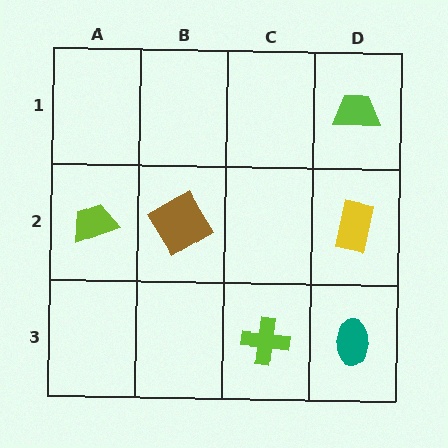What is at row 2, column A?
A lime trapezoid.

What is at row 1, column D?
A lime trapezoid.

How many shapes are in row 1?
1 shape.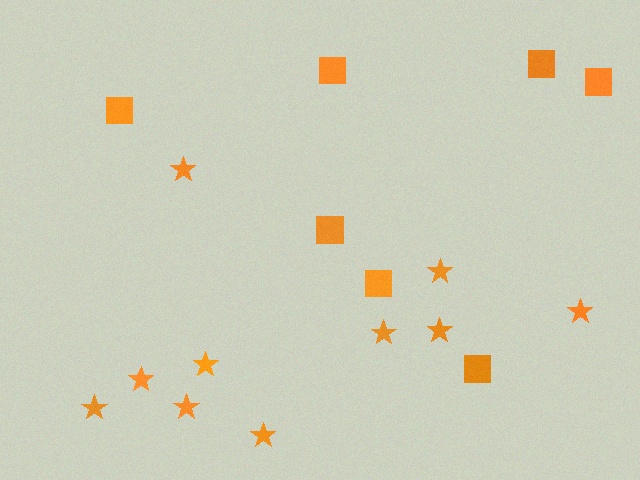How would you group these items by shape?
There are 2 groups: one group of squares (7) and one group of stars (10).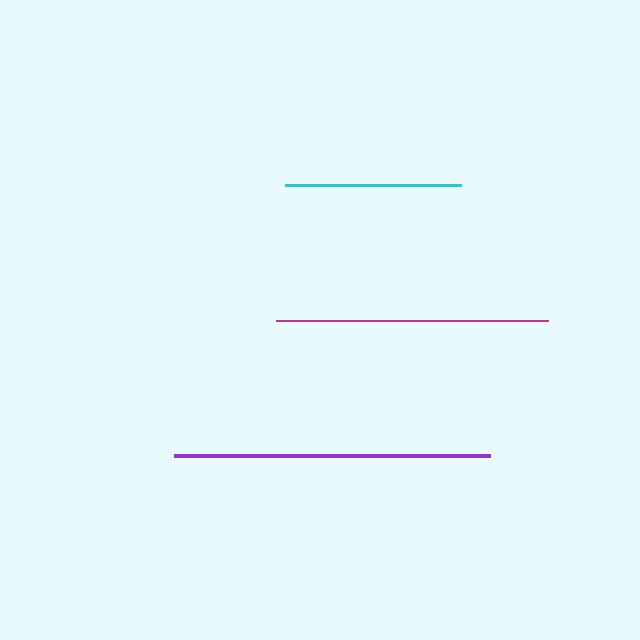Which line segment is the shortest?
The cyan line is the shortest at approximately 176 pixels.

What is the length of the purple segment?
The purple segment is approximately 315 pixels long.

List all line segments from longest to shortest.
From longest to shortest: purple, magenta, cyan.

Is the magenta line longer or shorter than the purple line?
The purple line is longer than the magenta line.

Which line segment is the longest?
The purple line is the longest at approximately 315 pixels.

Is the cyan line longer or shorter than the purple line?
The purple line is longer than the cyan line.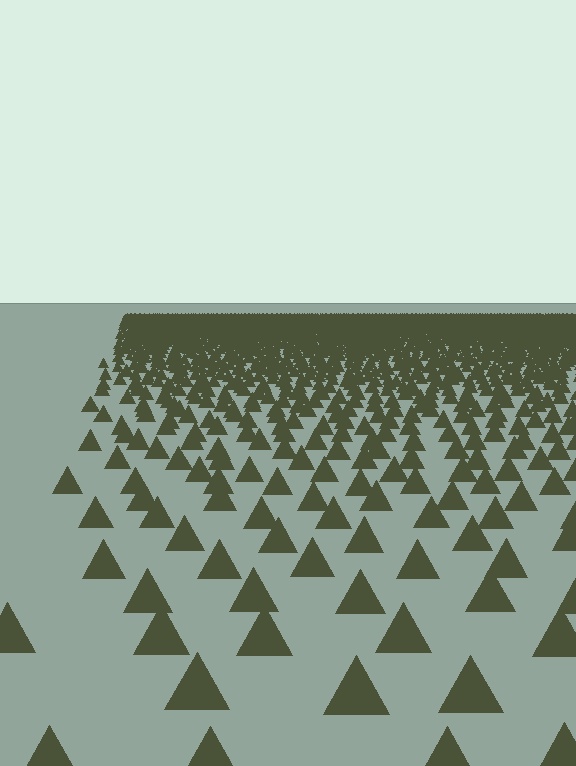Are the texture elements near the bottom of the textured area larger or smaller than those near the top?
Larger. Near the bottom, elements are closer to the viewer and appear at a bigger on-screen size.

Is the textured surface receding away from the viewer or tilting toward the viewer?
The surface is receding away from the viewer. Texture elements get smaller and denser toward the top.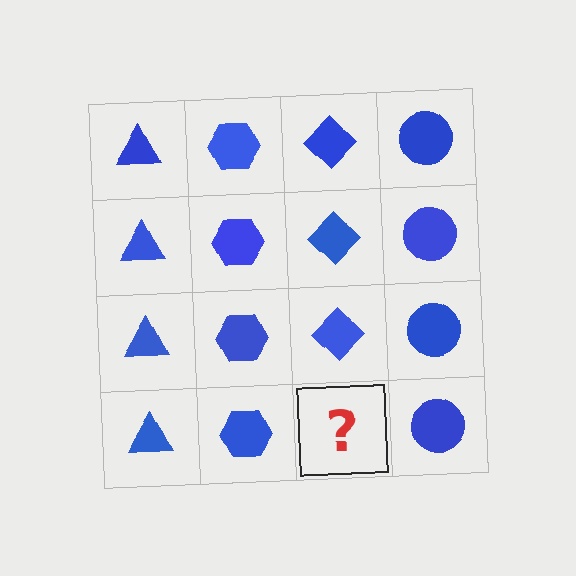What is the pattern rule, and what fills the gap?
The rule is that each column has a consistent shape. The gap should be filled with a blue diamond.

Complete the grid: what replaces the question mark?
The question mark should be replaced with a blue diamond.